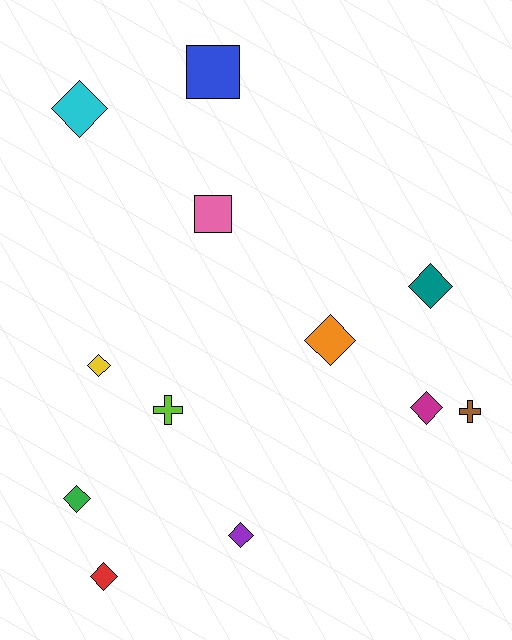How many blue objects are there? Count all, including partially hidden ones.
There is 1 blue object.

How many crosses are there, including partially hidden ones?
There are 2 crosses.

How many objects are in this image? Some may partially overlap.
There are 12 objects.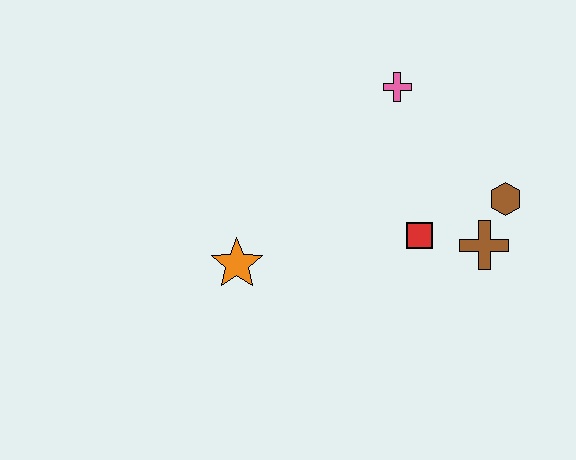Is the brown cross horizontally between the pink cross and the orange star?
No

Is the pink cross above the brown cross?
Yes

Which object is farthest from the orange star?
The brown hexagon is farthest from the orange star.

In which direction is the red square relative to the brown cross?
The red square is to the left of the brown cross.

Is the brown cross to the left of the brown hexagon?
Yes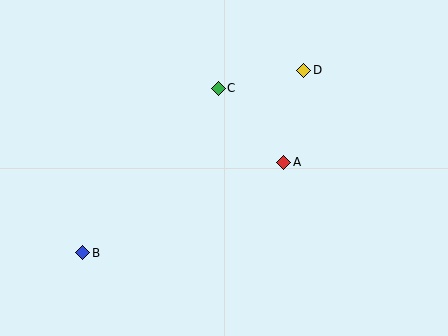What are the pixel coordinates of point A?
Point A is at (284, 162).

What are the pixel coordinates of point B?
Point B is at (83, 253).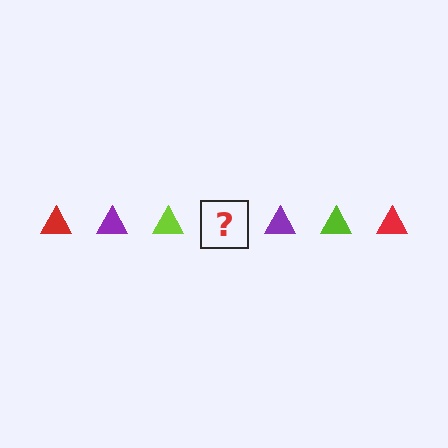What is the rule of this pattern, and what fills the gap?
The rule is that the pattern cycles through red, purple, lime triangles. The gap should be filled with a red triangle.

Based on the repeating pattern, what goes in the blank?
The blank should be a red triangle.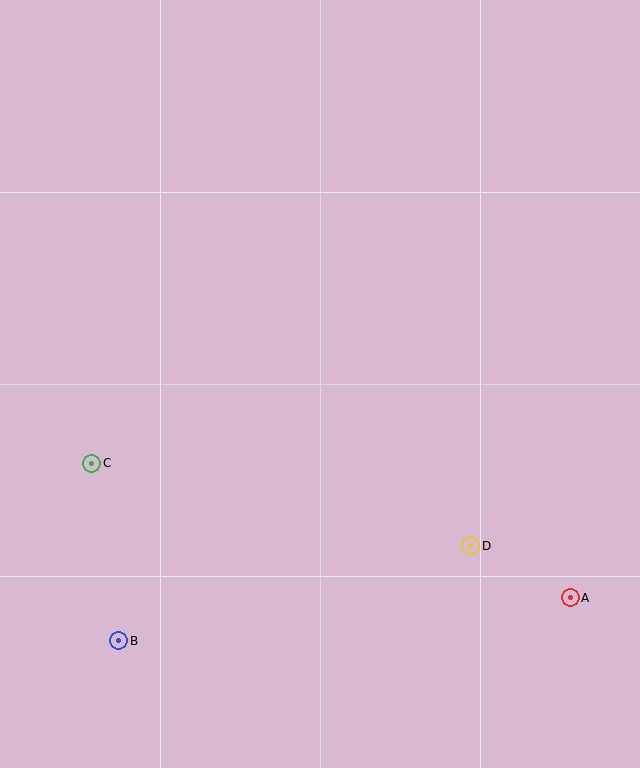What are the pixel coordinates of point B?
Point B is at (119, 641).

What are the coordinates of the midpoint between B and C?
The midpoint between B and C is at (105, 552).